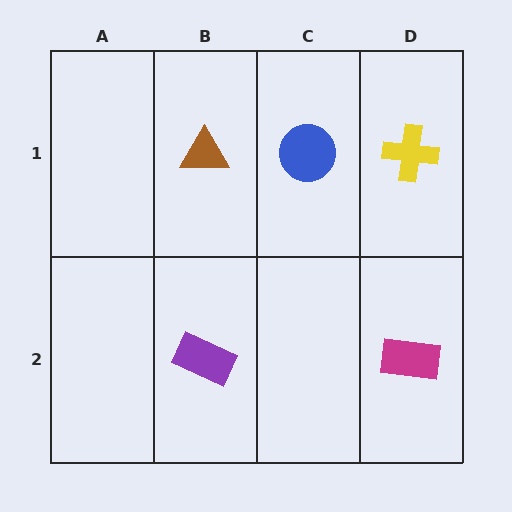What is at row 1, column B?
A brown triangle.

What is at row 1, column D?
A yellow cross.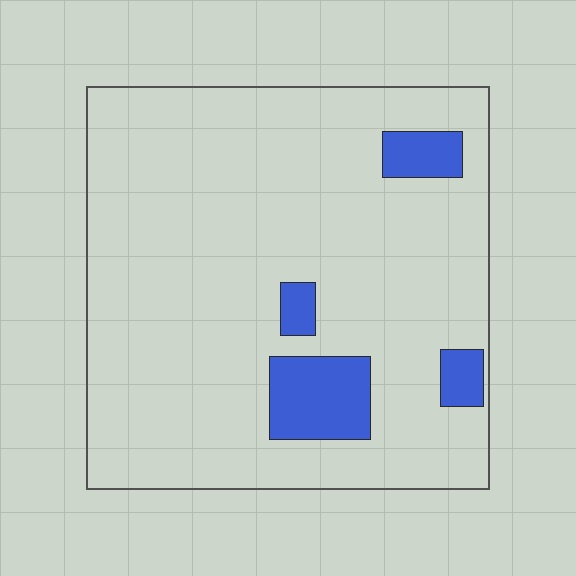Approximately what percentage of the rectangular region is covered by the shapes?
Approximately 10%.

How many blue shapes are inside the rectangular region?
4.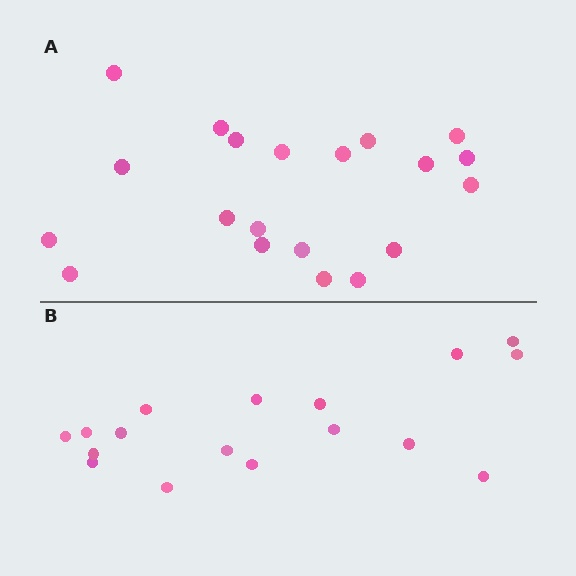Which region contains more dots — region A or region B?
Region A (the top region) has more dots.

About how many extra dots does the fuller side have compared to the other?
Region A has just a few more — roughly 2 or 3 more dots than region B.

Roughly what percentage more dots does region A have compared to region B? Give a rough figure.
About 20% more.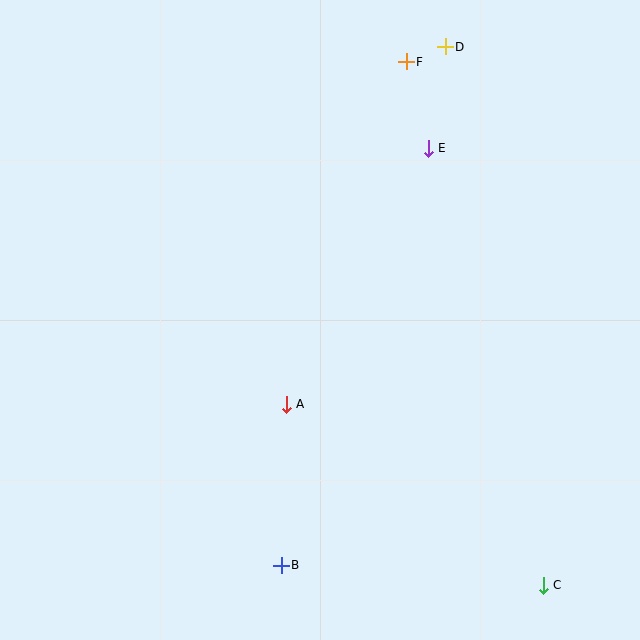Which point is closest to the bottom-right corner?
Point C is closest to the bottom-right corner.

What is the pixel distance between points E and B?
The distance between E and B is 442 pixels.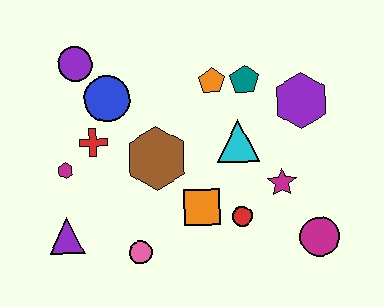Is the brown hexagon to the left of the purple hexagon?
Yes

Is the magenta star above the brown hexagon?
No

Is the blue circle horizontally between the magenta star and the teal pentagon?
No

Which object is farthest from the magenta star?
The purple circle is farthest from the magenta star.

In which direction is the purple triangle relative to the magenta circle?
The purple triangle is to the left of the magenta circle.